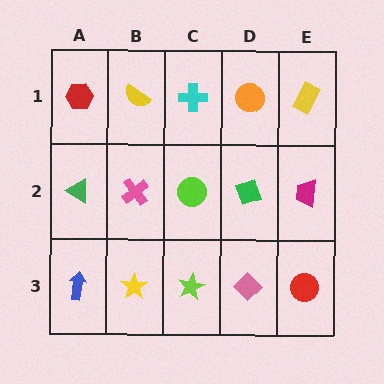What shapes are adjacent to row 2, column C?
A cyan cross (row 1, column C), a lime star (row 3, column C), a pink cross (row 2, column B), a green diamond (row 2, column D).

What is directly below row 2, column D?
A pink diamond.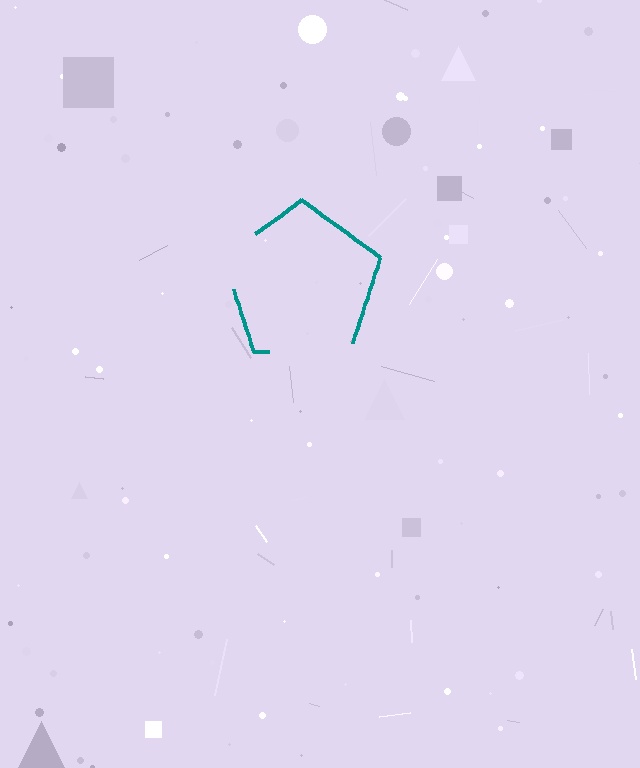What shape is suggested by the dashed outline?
The dashed outline suggests a pentagon.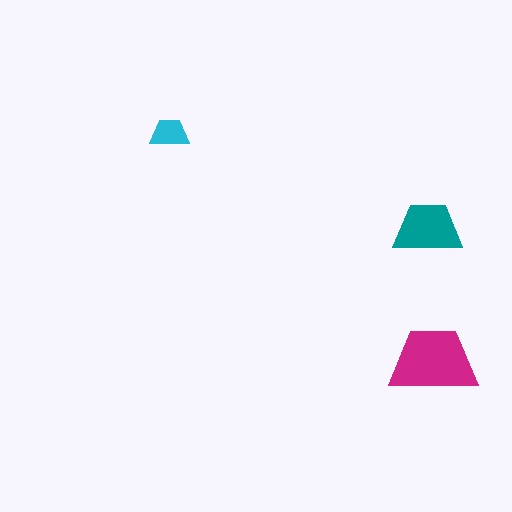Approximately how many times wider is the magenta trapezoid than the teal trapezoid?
About 1.5 times wider.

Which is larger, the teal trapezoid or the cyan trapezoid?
The teal one.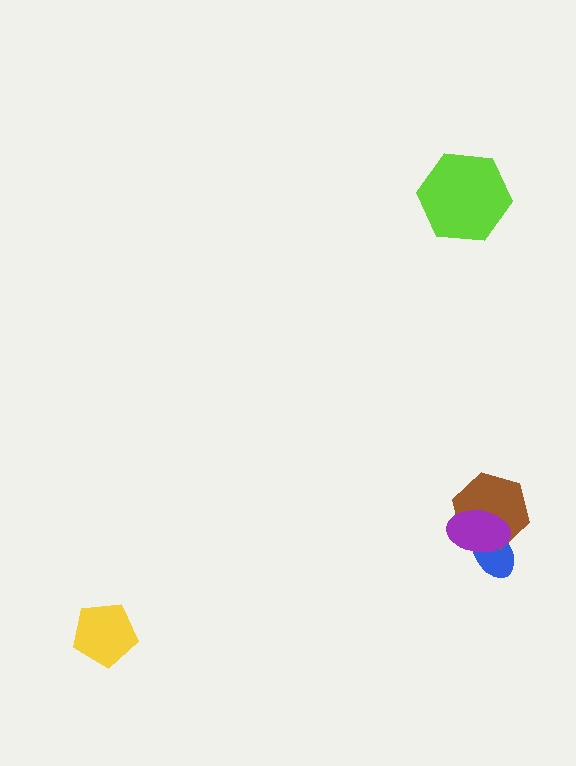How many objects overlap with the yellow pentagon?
0 objects overlap with the yellow pentagon.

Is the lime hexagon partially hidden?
No, no other shape covers it.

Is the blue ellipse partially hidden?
Yes, it is partially covered by another shape.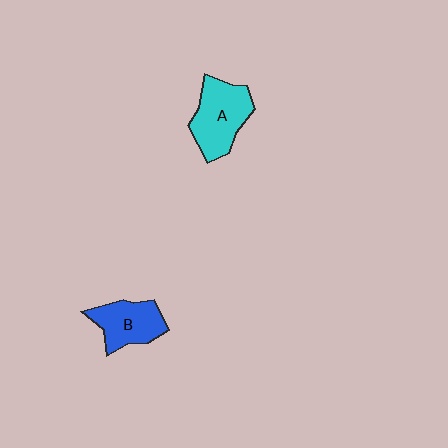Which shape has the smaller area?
Shape B (blue).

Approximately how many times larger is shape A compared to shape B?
Approximately 1.3 times.